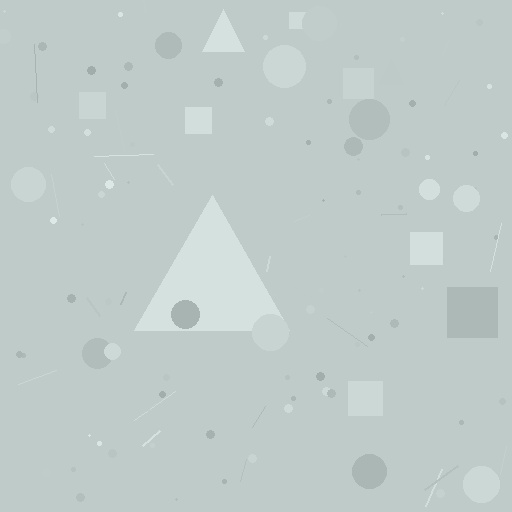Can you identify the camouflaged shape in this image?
The camouflaged shape is a triangle.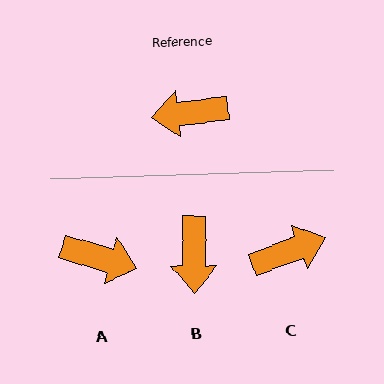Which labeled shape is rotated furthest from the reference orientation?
C, about 167 degrees away.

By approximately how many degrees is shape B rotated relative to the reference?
Approximately 83 degrees counter-clockwise.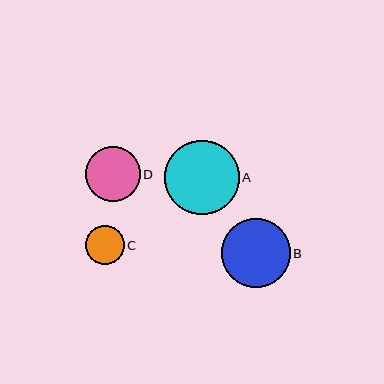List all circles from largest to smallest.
From largest to smallest: A, B, D, C.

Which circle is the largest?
Circle A is the largest with a size of approximately 74 pixels.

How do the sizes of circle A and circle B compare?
Circle A and circle B are approximately the same size.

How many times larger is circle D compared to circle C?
Circle D is approximately 1.4 times the size of circle C.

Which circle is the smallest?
Circle C is the smallest with a size of approximately 39 pixels.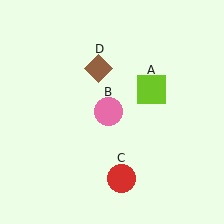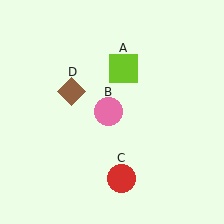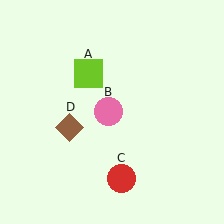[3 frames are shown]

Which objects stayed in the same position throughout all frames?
Pink circle (object B) and red circle (object C) remained stationary.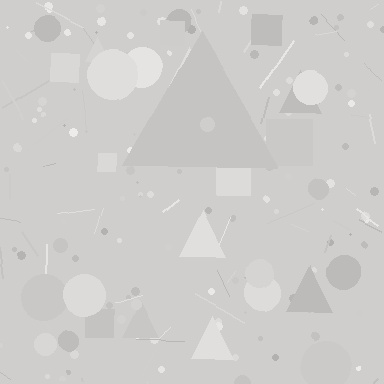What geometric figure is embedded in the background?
A triangle is embedded in the background.